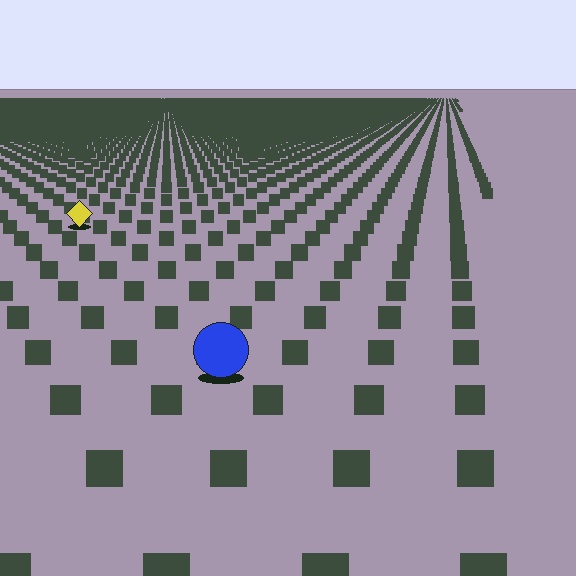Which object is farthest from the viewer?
The yellow diamond is farthest from the viewer. It appears smaller and the ground texture around it is denser.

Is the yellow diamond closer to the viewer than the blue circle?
No. The blue circle is closer — you can tell from the texture gradient: the ground texture is coarser near it.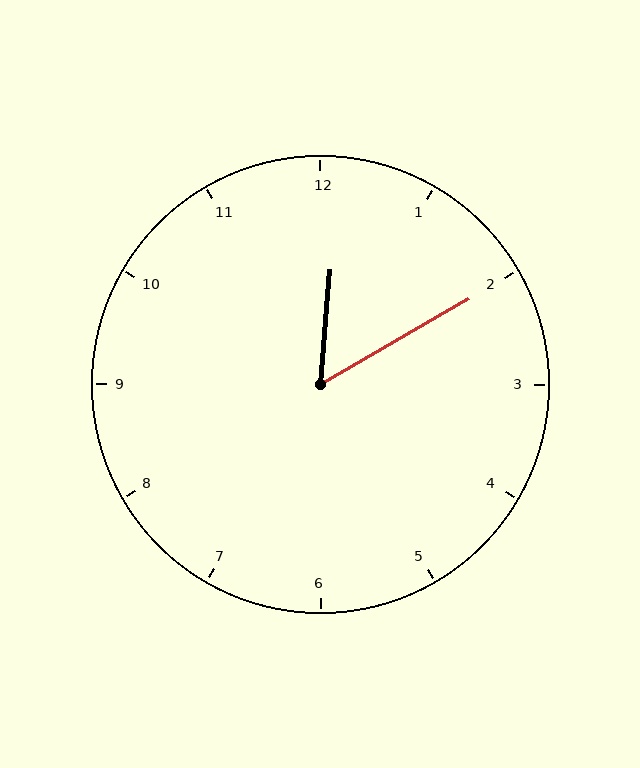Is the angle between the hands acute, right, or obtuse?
It is acute.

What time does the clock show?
12:10.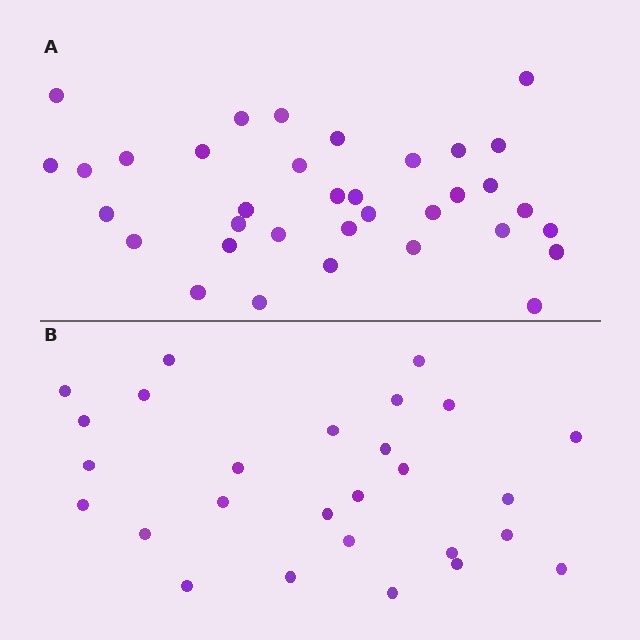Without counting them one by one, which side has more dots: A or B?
Region A (the top region) has more dots.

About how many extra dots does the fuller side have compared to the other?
Region A has roughly 8 or so more dots than region B.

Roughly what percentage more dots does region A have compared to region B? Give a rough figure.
About 30% more.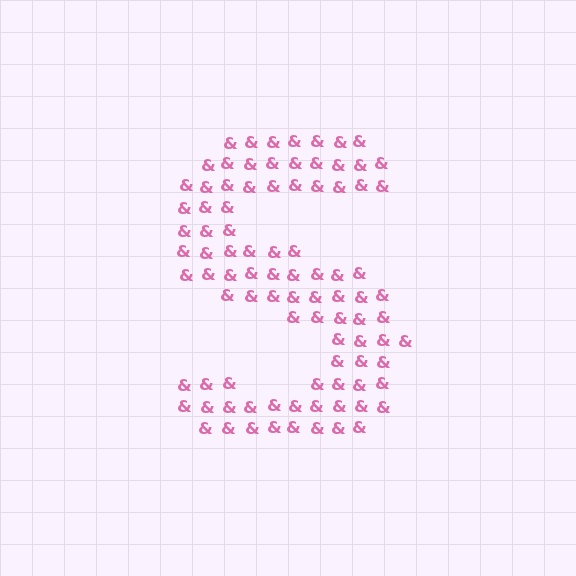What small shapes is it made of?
It is made of small ampersands.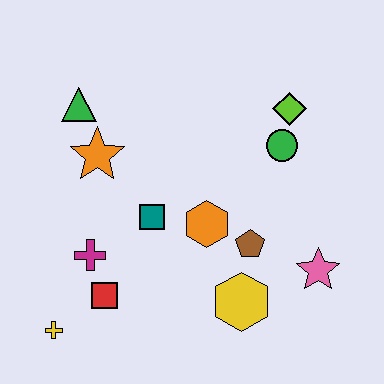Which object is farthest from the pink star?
The green triangle is farthest from the pink star.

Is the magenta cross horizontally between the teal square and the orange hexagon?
No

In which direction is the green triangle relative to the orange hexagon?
The green triangle is to the left of the orange hexagon.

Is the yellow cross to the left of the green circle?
Yes